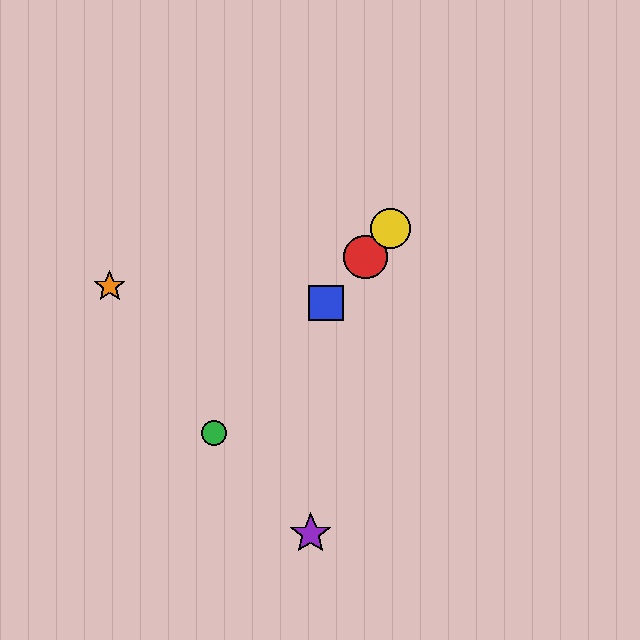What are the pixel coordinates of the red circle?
The red circle is at (365, 257).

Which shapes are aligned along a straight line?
The red circle, the blue square, the green circle, the yellow circle are aligned along a straight line.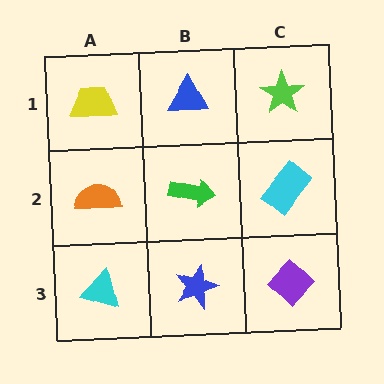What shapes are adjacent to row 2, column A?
A yellow trapezoid (row 1, column A), a cyan triangle (row 3, column A), a green arrow (row 2, column B).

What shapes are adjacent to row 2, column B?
A blue triangle (row 1, column B), a blue star (row 3, column B), an orange semicircle (row 2, column A), a cyan rectangle (row 2, column C).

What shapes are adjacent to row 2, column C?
A lime star (row 1, column C), a purple diamond (row 3, column C), a green arrow (row 2, column B).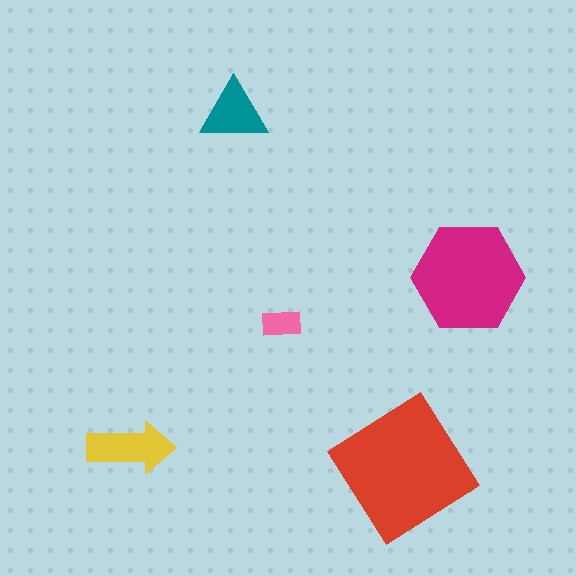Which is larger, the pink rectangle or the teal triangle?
The teal triangle.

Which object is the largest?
The red diamond.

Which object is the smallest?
The pink rectangle.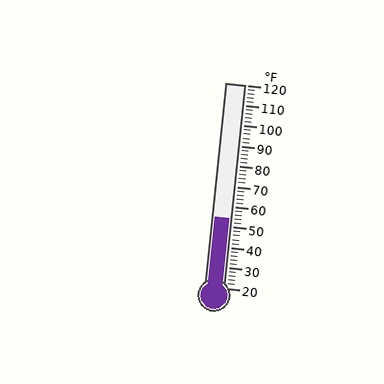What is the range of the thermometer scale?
The thermometer scale ranges from 20°F to 120°F.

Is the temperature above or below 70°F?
The temperature is below 70°F.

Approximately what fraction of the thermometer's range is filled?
The thermometer is filled to approximately 35% of its range.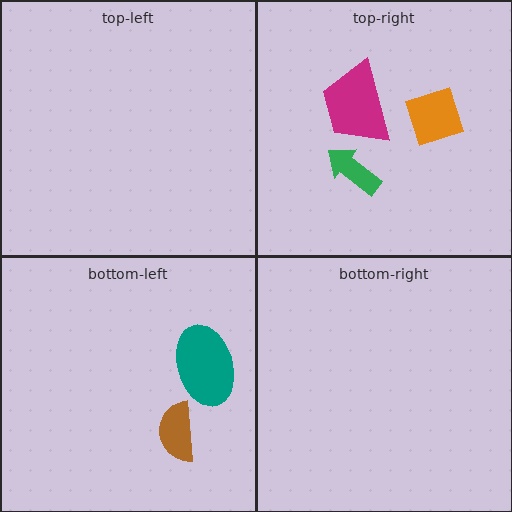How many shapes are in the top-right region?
3.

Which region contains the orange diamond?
The top-right region.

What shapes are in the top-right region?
The green arrow, the magenta trapezoid, the orange diamond.